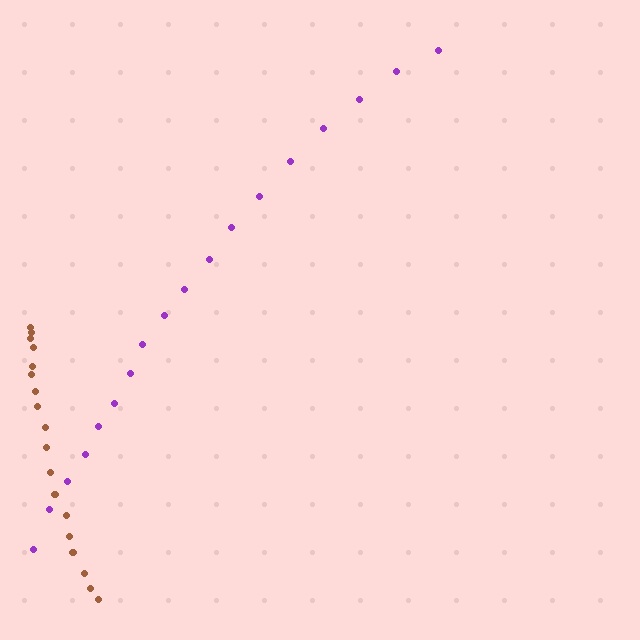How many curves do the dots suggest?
There are 2 distinct paths.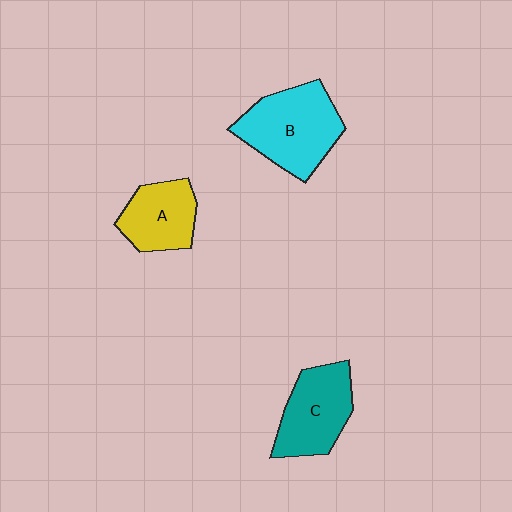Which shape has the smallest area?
Shape A (yellow).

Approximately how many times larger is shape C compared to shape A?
Approximately 1.2 times.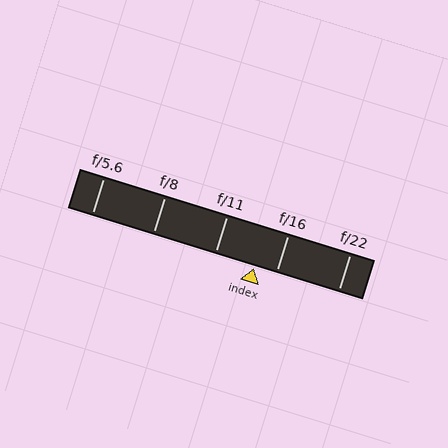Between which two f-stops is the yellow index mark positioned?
The index mark is between f/11 and f/16.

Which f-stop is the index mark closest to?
The index mark is closest to f/16.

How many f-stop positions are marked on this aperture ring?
There are 5 f-stop positions marked.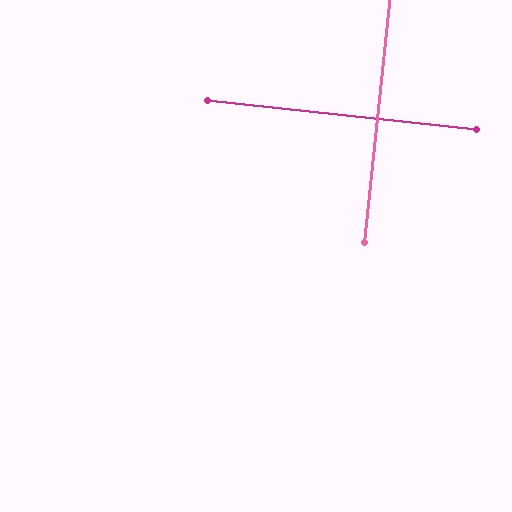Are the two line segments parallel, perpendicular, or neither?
Perpendicular — they meet at approximately 90°.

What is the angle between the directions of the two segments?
Approximately 90 degrees.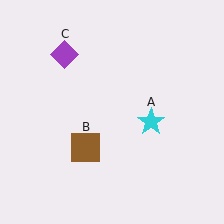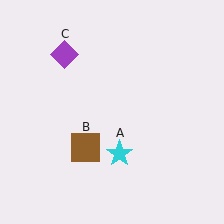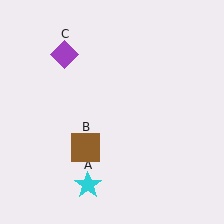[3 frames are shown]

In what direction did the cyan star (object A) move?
The cyan star (object A) moved down and to the left.